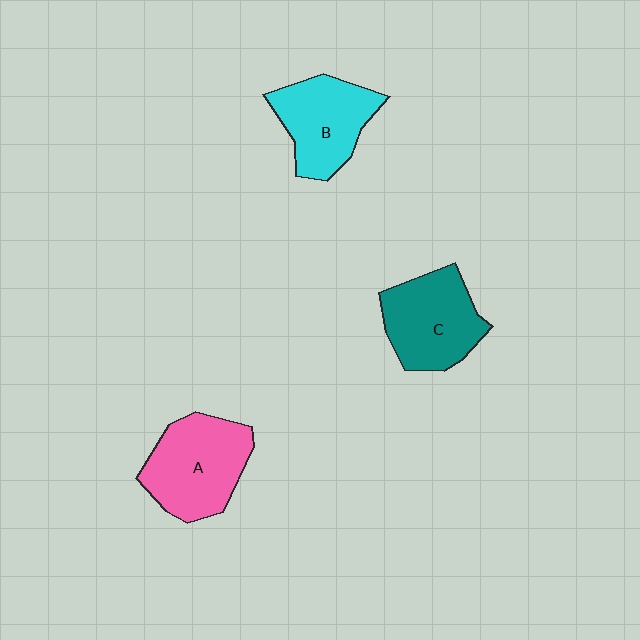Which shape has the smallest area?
Shape B (cyan).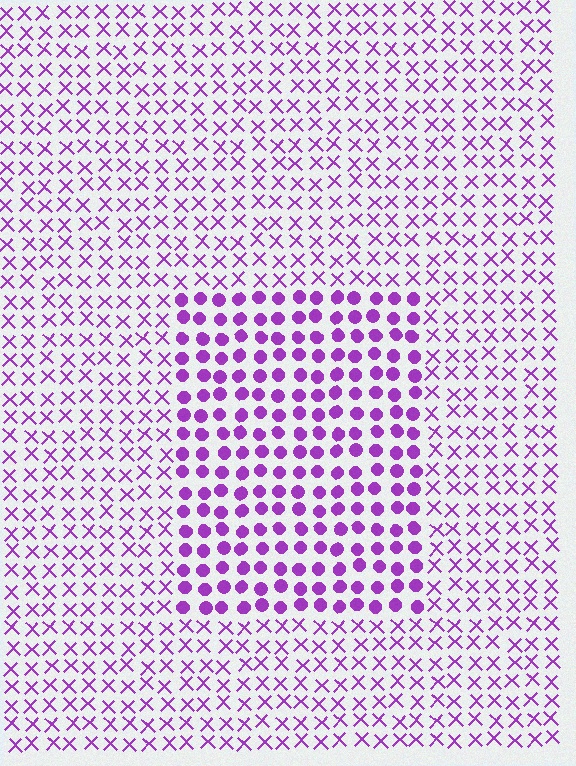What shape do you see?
I see a rectangle.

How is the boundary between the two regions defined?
The boundary is defined by a change in element shape: circles inside vs. X marks outside. All elements share the same color and spacing.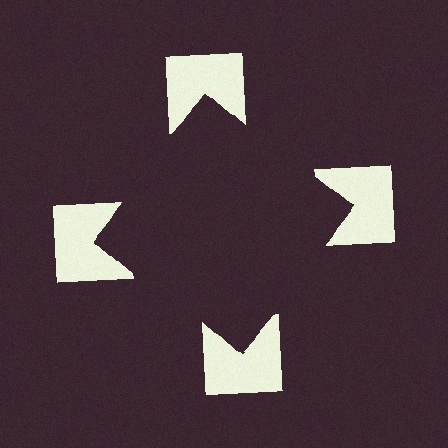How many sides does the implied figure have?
4 sides.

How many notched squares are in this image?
There are 4 — one at each vertex of the illusory square.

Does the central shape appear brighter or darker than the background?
It typically appears slightly darker than the background, even though no actual brightness change is drawn.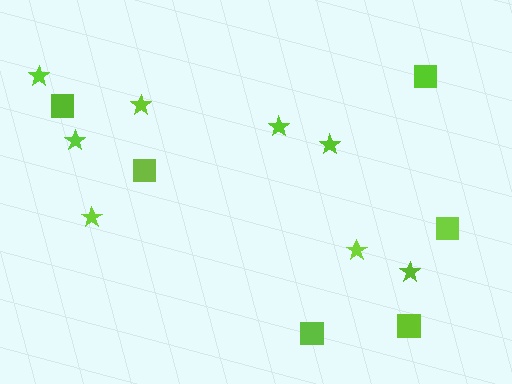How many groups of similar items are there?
There are 2 groups: one group of stars (8) and one group of squares (6).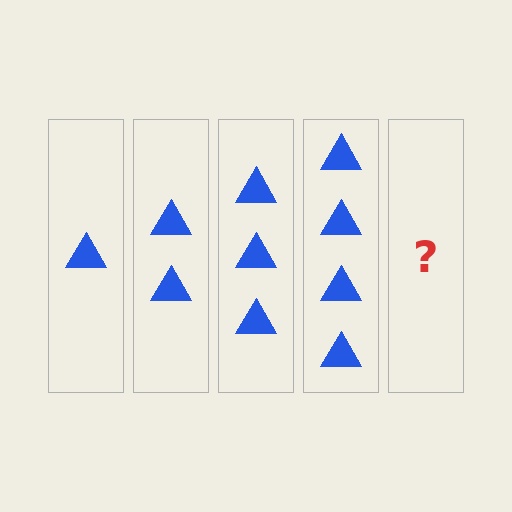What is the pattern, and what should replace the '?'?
The pattern is that each step adds one more triangle. The '?' should be 5 triangles.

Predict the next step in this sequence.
The next step is 5 triangles.